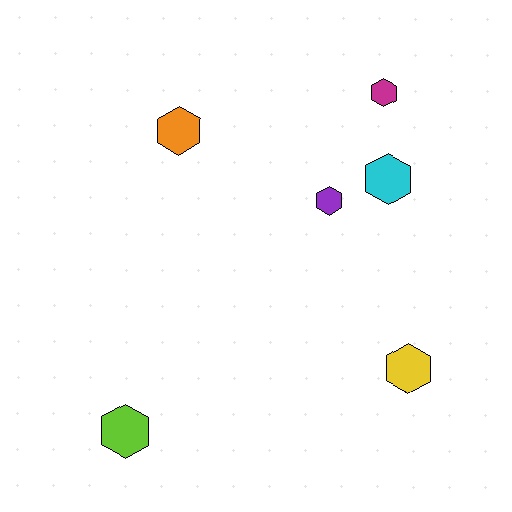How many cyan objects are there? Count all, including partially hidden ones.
There is 1 cyan object.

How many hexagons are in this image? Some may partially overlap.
There are 6 hexagons.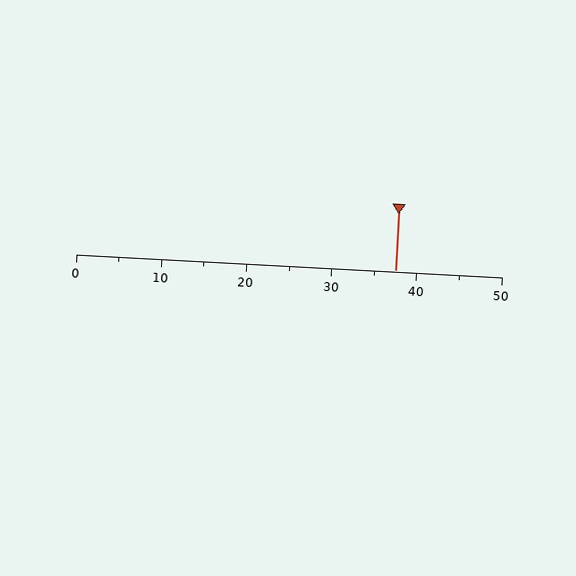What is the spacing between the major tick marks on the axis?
The major ticks are spaced 10 apart.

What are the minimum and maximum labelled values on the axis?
The axis runs from 0 to 50.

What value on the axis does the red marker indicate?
The marker indicates approximately 37.5.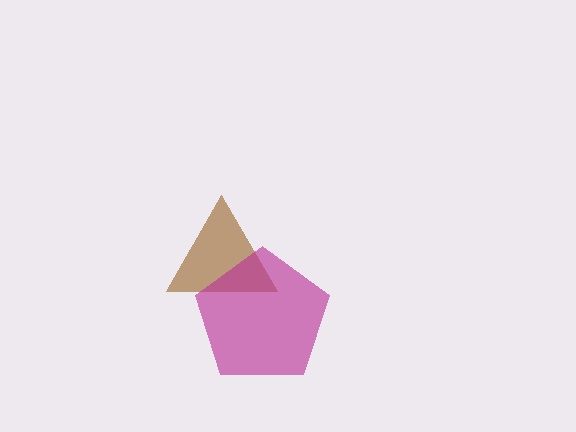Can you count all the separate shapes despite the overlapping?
Yes, there are 2 separate shapes.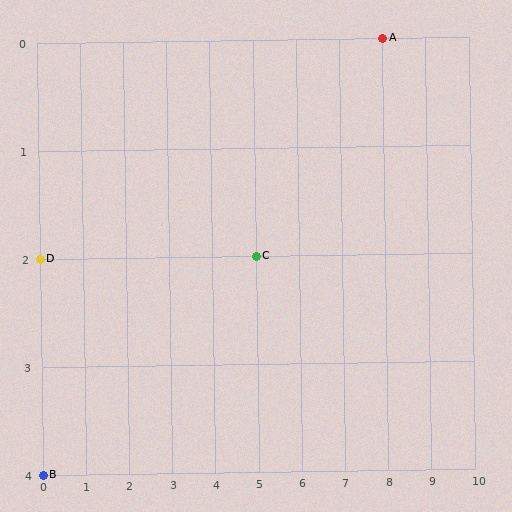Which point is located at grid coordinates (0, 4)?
Point B is at (0, 4).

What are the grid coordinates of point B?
Point B is at grid coordinates (0, 4).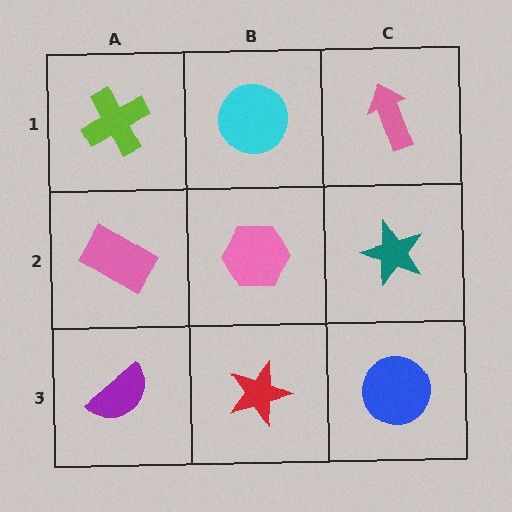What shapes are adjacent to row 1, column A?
A pink rectangle (row 2, column A), a cyan circle (row 1, column B).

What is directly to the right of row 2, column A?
A pink hexagon.